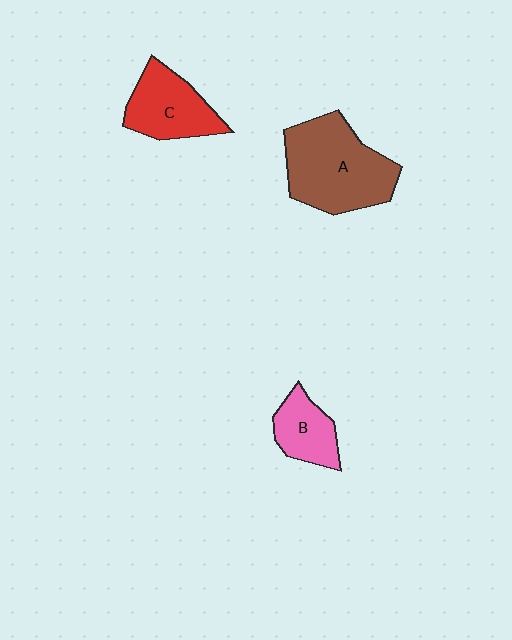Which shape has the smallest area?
Shape B (pink).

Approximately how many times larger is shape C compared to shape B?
Approximately 1.4 times.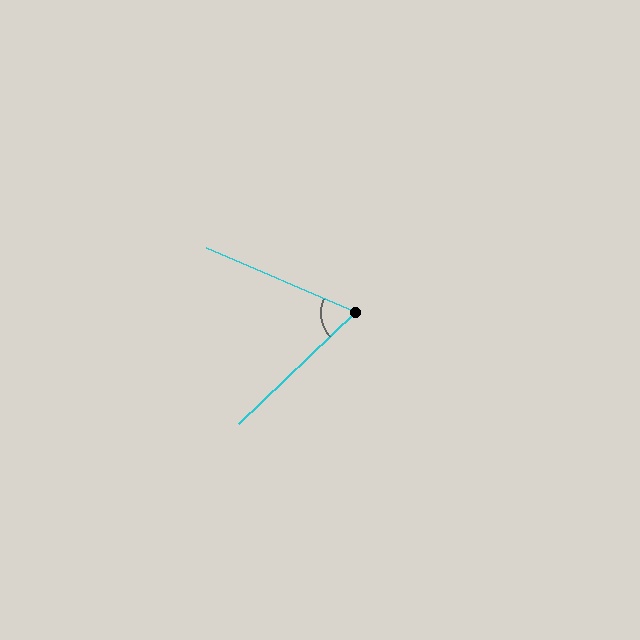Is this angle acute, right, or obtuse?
It is acute.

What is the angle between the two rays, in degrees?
Approximately 67 degrees.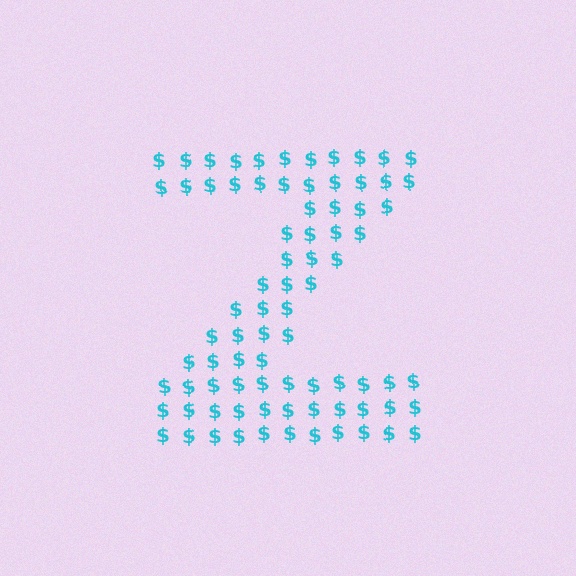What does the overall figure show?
The overall figure shows the letter Z.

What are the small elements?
The small elements are dollar signs.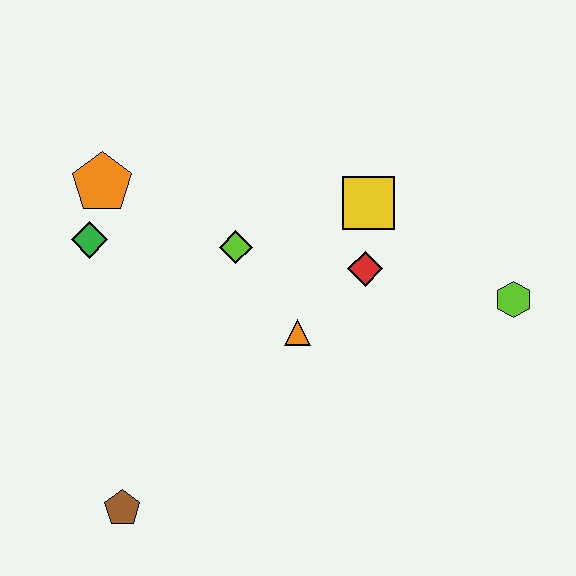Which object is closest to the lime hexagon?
The red diamond is closest to the lime hexagon.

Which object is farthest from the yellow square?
The brown pentagon is farthest from the yellow square.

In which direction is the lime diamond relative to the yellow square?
The lime diamond is to the left of the yellow square.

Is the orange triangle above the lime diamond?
No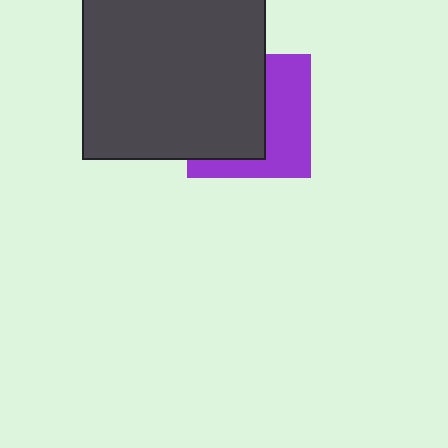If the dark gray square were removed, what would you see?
You would see the complete purple square.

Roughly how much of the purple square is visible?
About half of it is visible (roughly 46%).